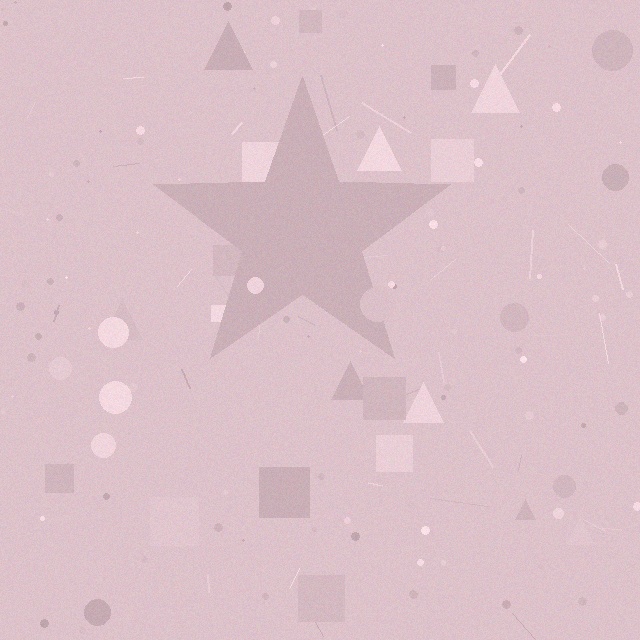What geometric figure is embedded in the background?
A star is embedded in the background.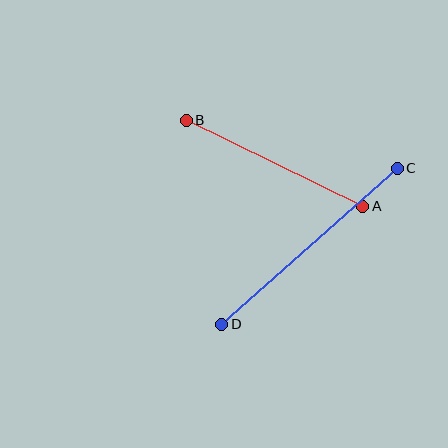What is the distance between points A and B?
The distance is approximately 196 pixels.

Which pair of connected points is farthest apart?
Points C and D are farthest apart.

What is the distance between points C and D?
The distance is approximately 235 pixels.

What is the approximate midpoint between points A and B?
The midpoint is at approximately (274, 163) pixels.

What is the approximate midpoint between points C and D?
The midpoint is at approximately (309, 246) pixels.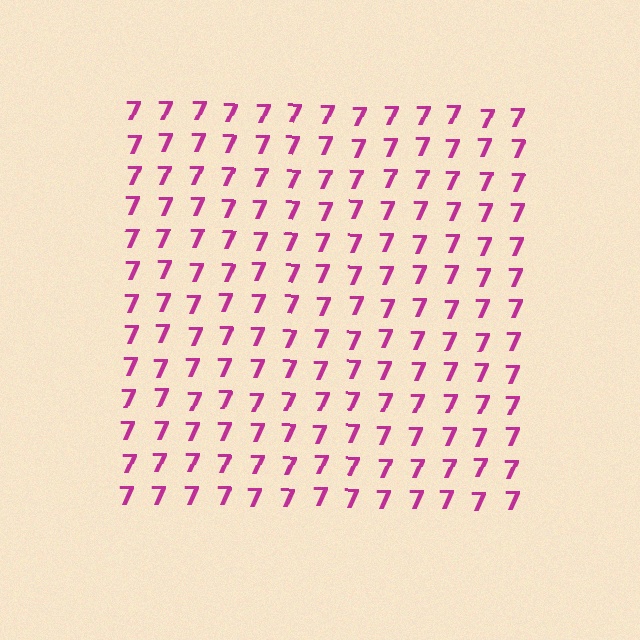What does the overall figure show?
The overall figure shows a square.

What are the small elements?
The small elements are digit 7's.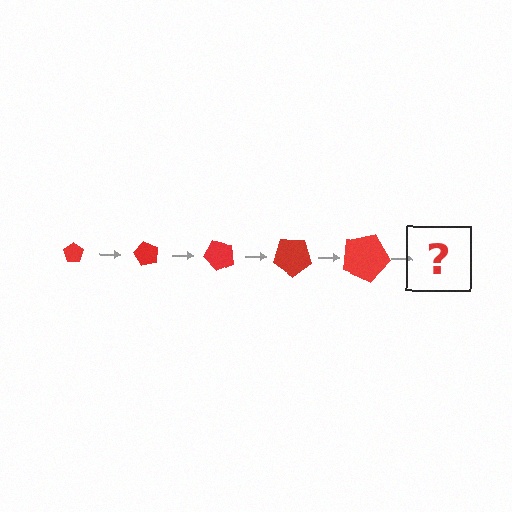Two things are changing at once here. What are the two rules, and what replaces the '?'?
The two rules are that the pentagon grows larger each step and it rotates 60 degrees each step. The '?' should be a pentagon, larger than the previous one and rotated 300 degrees from the start.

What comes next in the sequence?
The next element should be a pentagon, larger than the previous one and rotated 300 degrees from the start.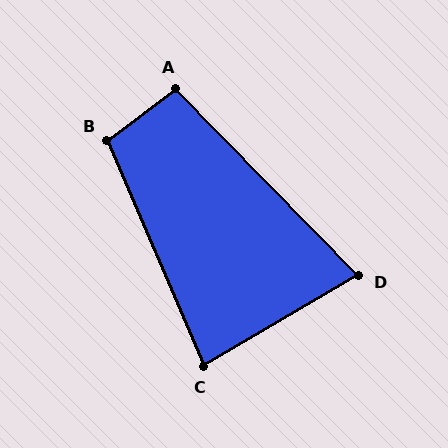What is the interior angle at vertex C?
Approximately 83 degrees (acute).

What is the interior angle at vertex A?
Approximately 97 degrees (obtuse).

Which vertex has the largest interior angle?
B, at approximately 104 degrees.